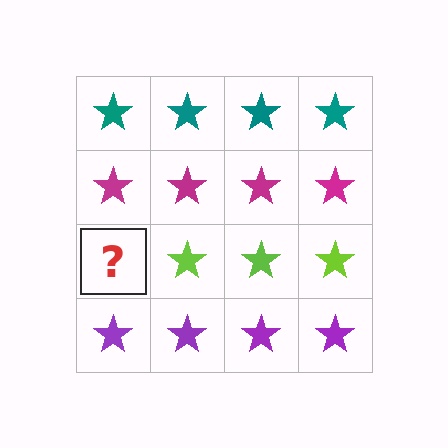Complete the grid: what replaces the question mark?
The question mark should be replaced with a lime star.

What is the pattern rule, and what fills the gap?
The rule is that each row has a consistent color. The gap should be filled with a lime star.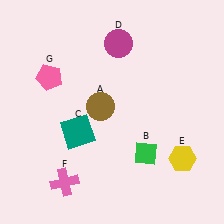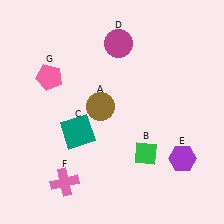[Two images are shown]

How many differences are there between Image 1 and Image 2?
There is 1 difference between the two images.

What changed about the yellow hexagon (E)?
In Image 1, E is yellow. In Image 2, it changed to purple.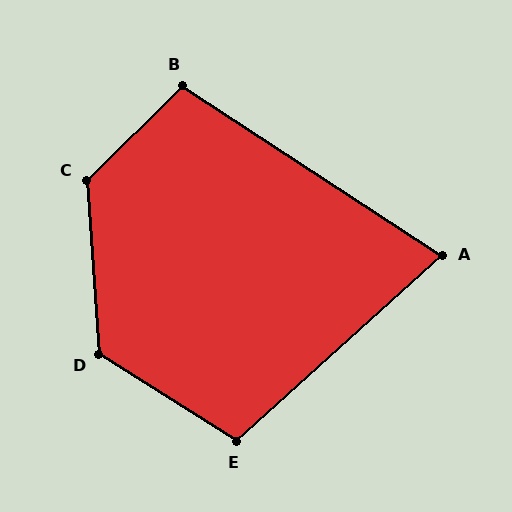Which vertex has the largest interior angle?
C, at approximately 131 degrees.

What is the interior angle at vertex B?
Approximately 102 degrees (obtuse).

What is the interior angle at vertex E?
Approximately 106 degrees (obtuse).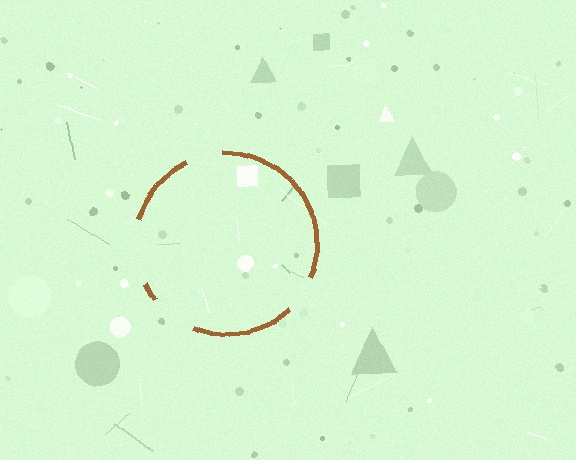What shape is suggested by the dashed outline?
The dashed outline suggests a circle.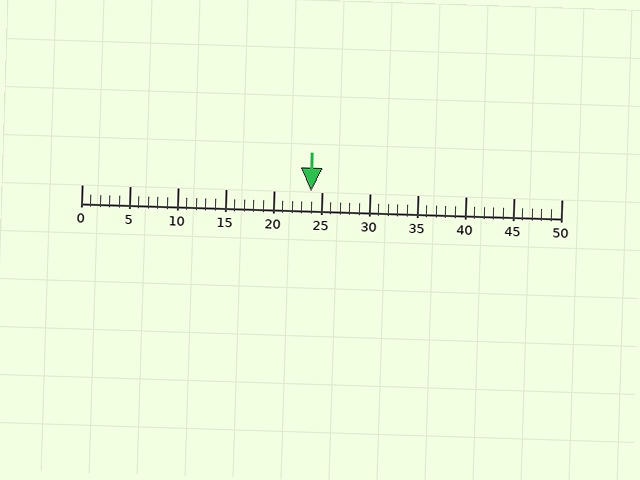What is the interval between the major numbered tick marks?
The major tick marks are spaced 5 units apart.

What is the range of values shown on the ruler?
The ruler shows values from 0 to 50.